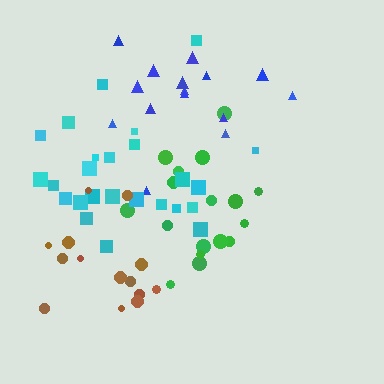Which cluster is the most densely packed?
Green.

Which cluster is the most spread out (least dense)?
Blue.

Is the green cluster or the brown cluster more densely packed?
Green.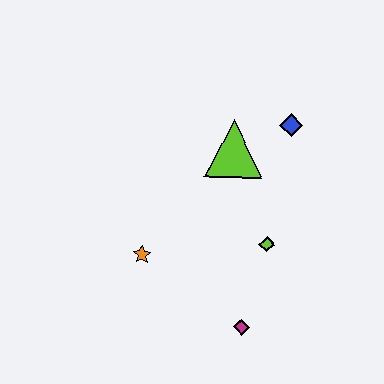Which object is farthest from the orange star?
The blue diamond is farthest from the orange star.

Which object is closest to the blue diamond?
The lime triangle is closest to the blue diamond.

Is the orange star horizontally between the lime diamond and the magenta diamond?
No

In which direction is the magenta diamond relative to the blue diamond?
The magenta diamond is below the blue diamond.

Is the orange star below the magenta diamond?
No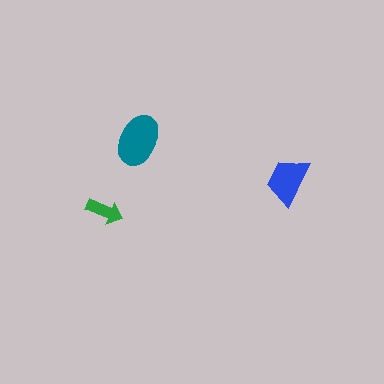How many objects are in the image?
There are 3 objects in the image.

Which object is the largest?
The teal ellipse.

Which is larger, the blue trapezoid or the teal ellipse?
The teal ellipse.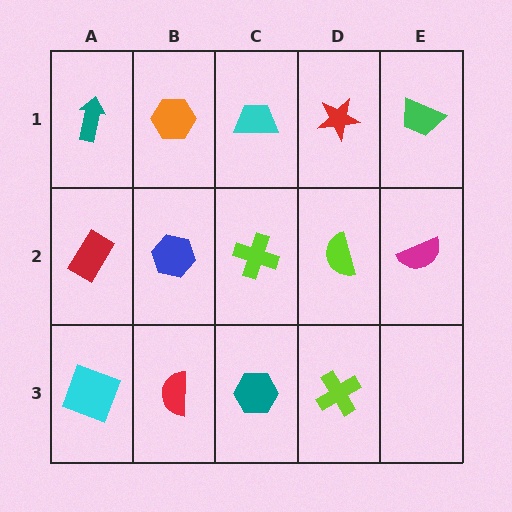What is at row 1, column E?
A green trapezoid.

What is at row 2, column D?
A lime semicircle.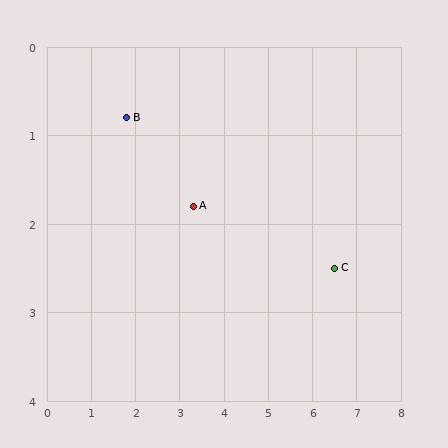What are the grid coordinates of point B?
Point B is at approximately (1.8, 0.8).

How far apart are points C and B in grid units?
Points C and B are about 5.0 grid units apart.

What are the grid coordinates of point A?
Point A is at approximately (3.3, 1.8).